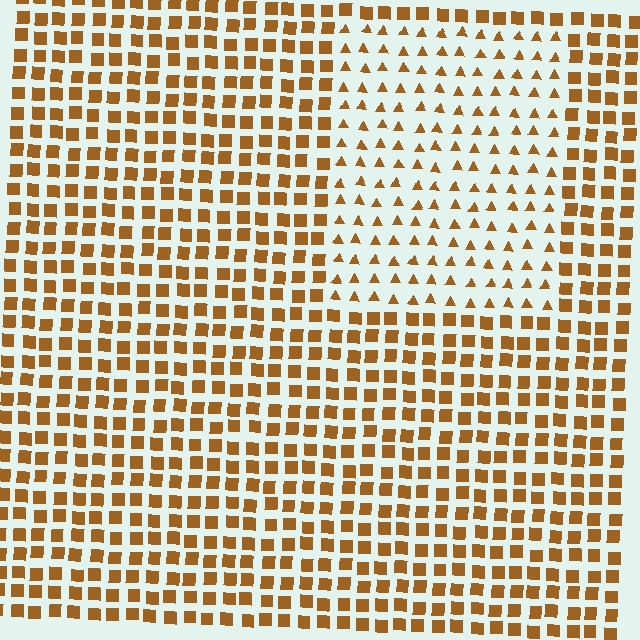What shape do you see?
I see a rectangle.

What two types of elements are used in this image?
The image uses triangles inside the rectangle region and squares outside it.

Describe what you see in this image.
The image is filled with small brown elements arranged in a uniform grid. A rectangle-shaped region contains triangles, while the surrounding area contains squares. The boundary is defined purely by the change in element shape.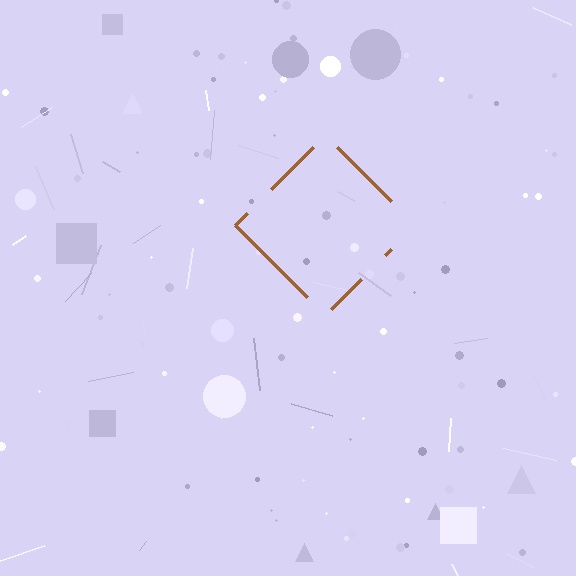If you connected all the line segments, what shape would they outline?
They would outline a diamond.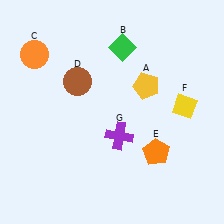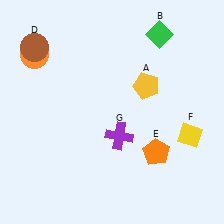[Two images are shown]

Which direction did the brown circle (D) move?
The brown circle (D) moved left.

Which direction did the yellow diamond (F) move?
The yellow diamond (F) moved down.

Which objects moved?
The objects that moved are: the green diamond (B), the brown circle (D), the yellow diamond (F).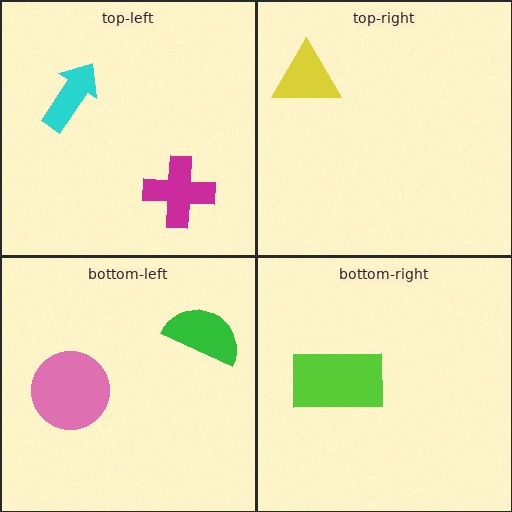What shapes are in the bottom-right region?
The lime rectangle.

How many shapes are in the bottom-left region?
2.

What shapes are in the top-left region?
The magenta cross, the cyan arrow.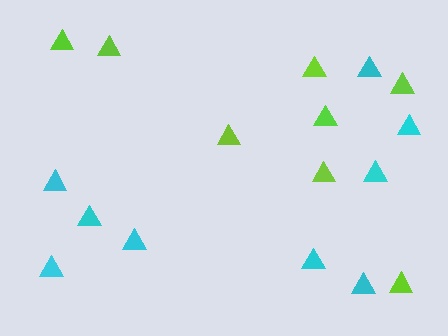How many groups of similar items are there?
There are 2 groups: one group of lime triangles (8) and one group of cyan triangles (9).